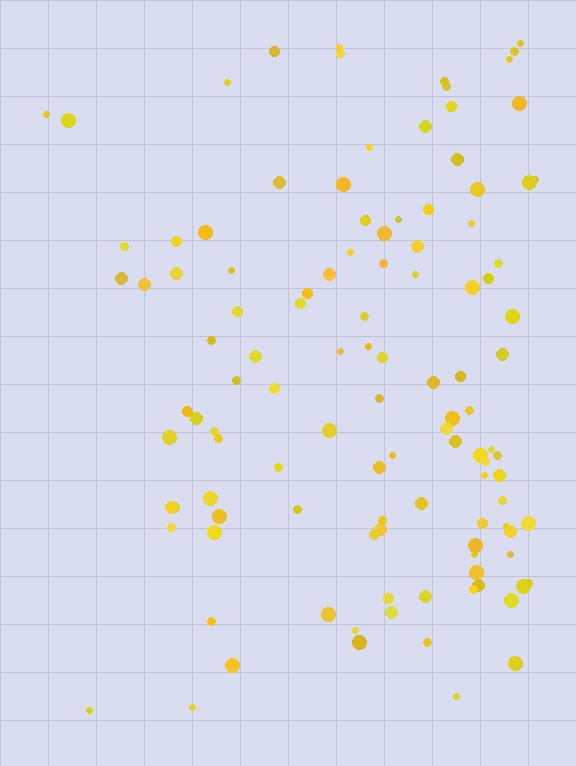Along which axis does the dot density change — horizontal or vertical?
Horizontal.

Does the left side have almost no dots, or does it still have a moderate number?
Still a moderate number, just noticeably fewer than the right.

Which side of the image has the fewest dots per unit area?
The left.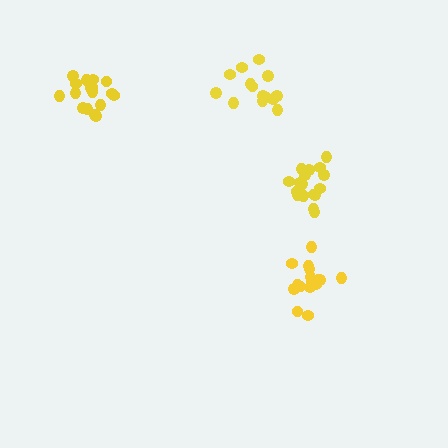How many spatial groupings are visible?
There are 4 spatial groupings.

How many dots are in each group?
Group 1: 17 dots, Group 2: 16 dots, Group 3: 18 dots, Group 4: 14 dots (65 total).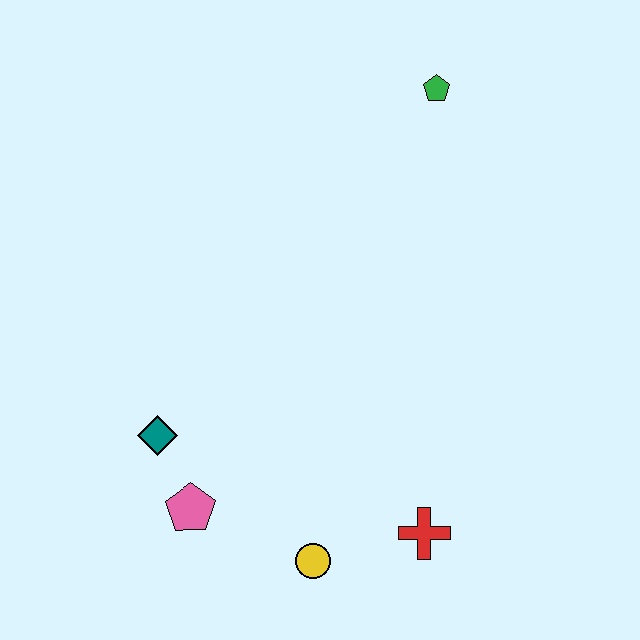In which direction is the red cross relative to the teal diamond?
The red cross is to the right of the teal diamond.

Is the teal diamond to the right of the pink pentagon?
No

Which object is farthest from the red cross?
The green pentagon is farthest from the red cross.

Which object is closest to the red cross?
The yellow circle is closest to the red cross.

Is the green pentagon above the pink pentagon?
Yes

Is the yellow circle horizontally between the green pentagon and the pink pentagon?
Yes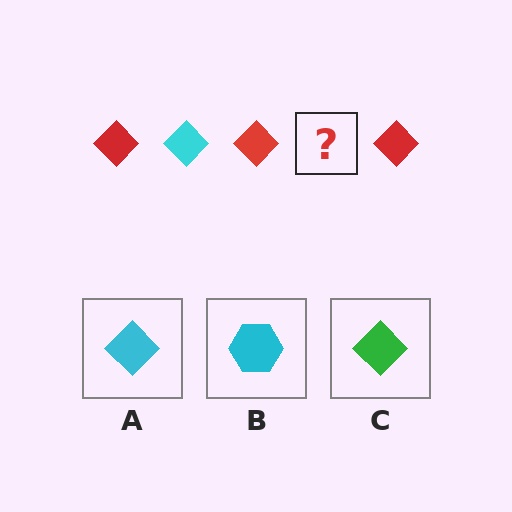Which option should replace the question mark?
Option A.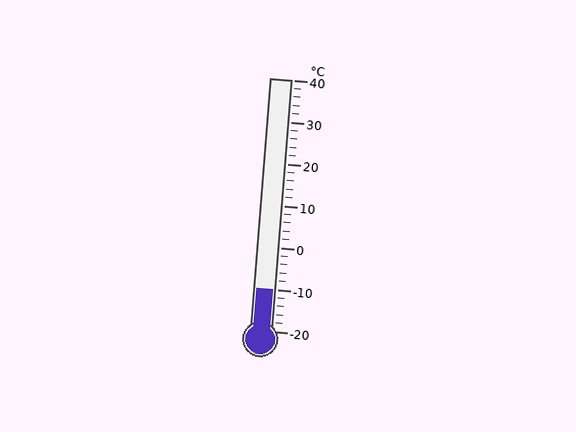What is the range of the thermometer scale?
The thermometer scale ranges from -20°C to 40°C.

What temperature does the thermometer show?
The thermometer shows approximately -10°C.